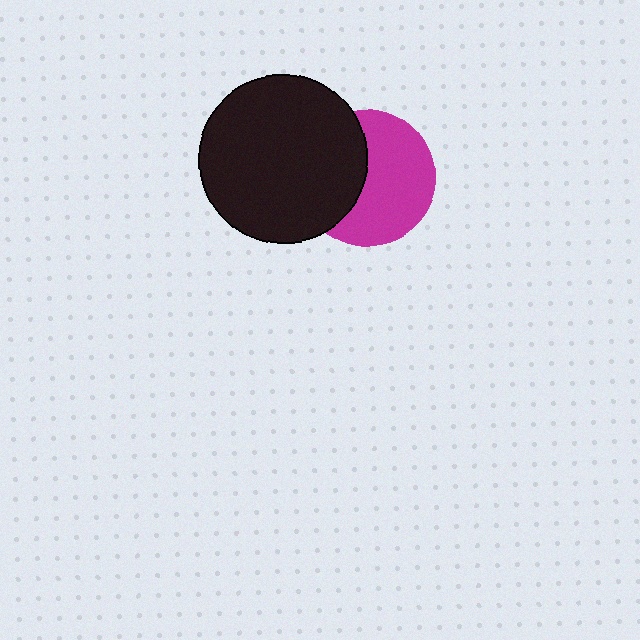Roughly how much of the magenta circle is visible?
About half of it is visible (roughly 59%).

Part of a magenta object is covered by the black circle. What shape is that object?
It is a circle.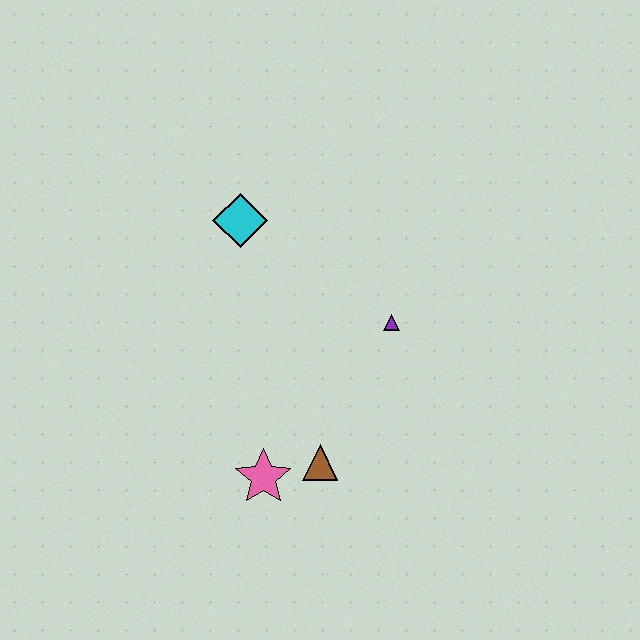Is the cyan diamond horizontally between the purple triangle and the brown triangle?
No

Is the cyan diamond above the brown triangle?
Yes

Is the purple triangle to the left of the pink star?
No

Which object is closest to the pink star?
The brown triangle is closest to the pink star.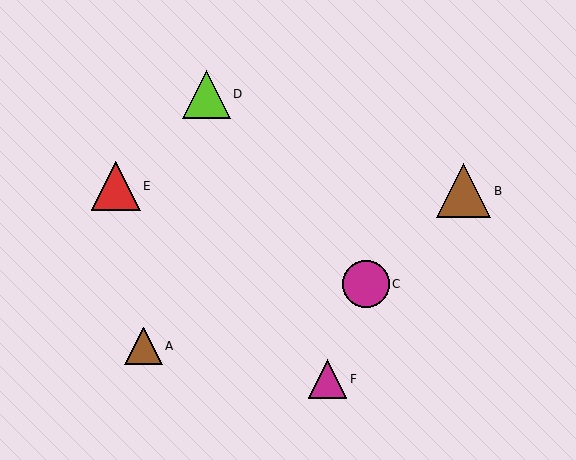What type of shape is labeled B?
Shape B is a brown triangle.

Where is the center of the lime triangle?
The center of the lime triangle is at (206, 94).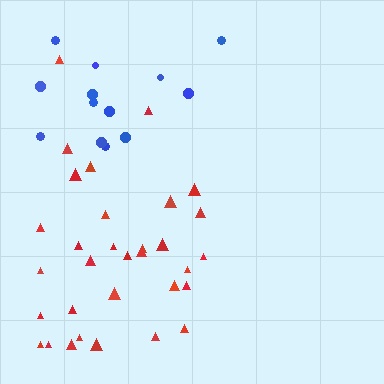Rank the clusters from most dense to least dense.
red, blue.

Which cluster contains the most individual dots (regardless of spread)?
Red (32).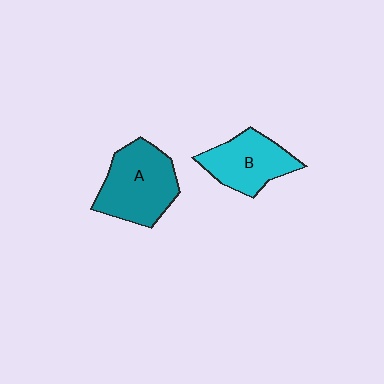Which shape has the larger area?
Shape A (teal).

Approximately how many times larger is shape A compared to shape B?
Approximately 1.3 times.